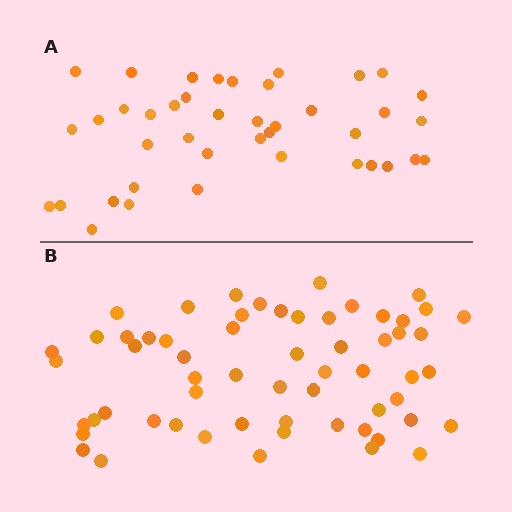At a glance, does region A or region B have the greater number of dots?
Region B (the bottom region) has more dots.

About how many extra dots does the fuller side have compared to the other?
Region B has approximately 20 more dots than region A.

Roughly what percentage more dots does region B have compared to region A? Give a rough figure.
About 45% more.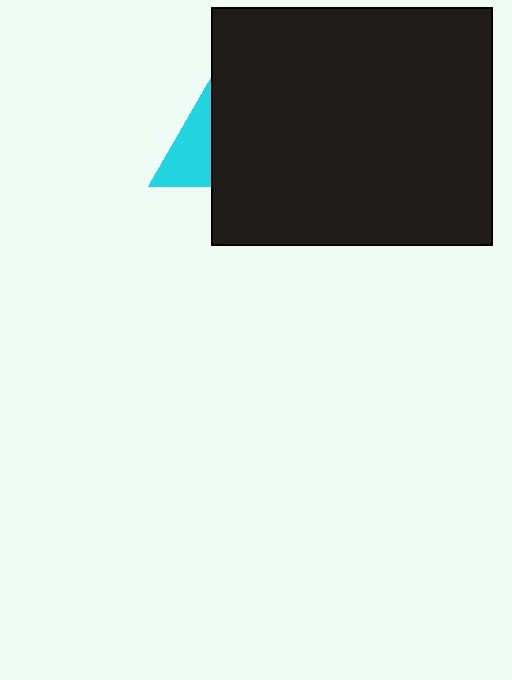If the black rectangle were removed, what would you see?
You would see the complete cyan triangle.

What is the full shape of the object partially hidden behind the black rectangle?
The partially hidden object is a cyan triangle.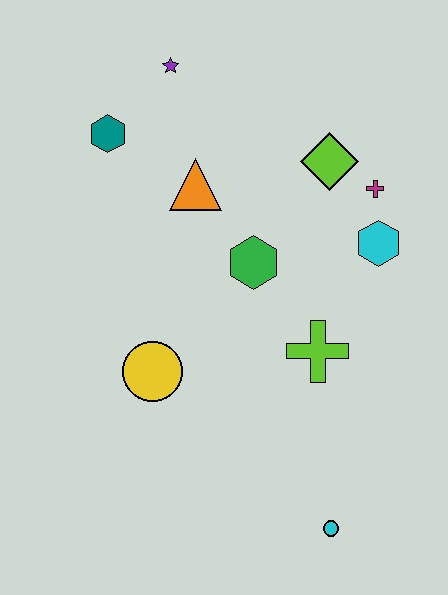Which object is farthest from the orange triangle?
The cyan circle is farthest from the orange triangle.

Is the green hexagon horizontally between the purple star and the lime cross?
Yes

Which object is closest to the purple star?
The teal hexagon is closest to the purple star.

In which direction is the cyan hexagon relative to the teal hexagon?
The cyan hexagon is to the right of the teal hexagon.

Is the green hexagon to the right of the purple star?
Yes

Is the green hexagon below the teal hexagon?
Yes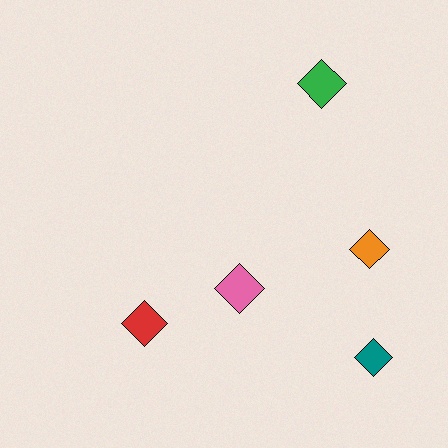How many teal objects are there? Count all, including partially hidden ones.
There is 1 teal object.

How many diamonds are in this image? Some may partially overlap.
There are 5 diamonds.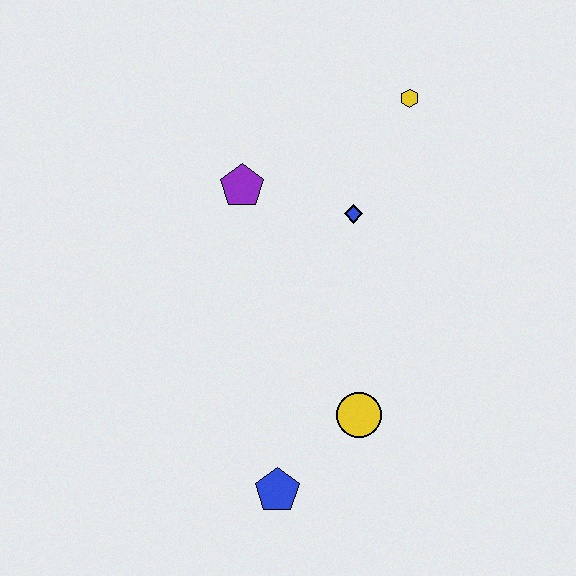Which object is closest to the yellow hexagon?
The blue diamond is closest to the yellow hexagon.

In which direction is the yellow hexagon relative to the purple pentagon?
The yellow hexagon is to the right of the purple pentagon.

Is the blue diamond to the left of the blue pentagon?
No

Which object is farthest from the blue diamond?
The blue pentagon is farthest from the blue diamond.